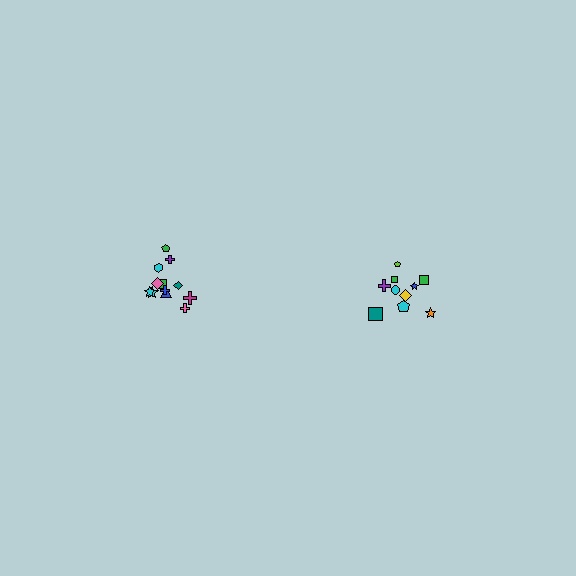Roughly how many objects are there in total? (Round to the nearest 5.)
Roughly 20 objects in total.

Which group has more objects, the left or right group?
The left group.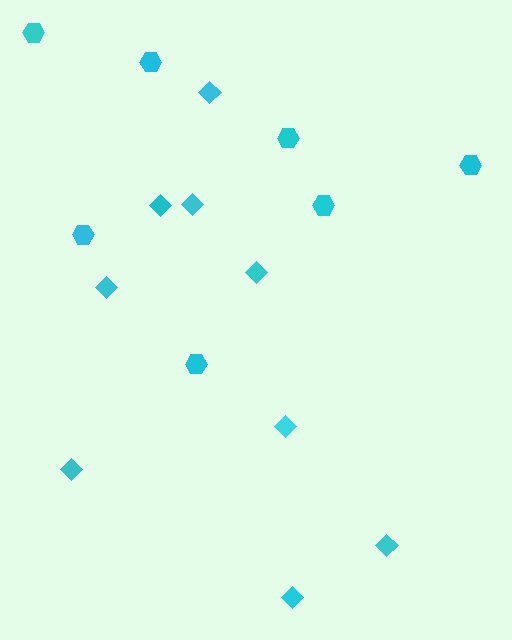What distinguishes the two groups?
There are 2 groups: one group of hexagons (7) and one group of diamonds (9).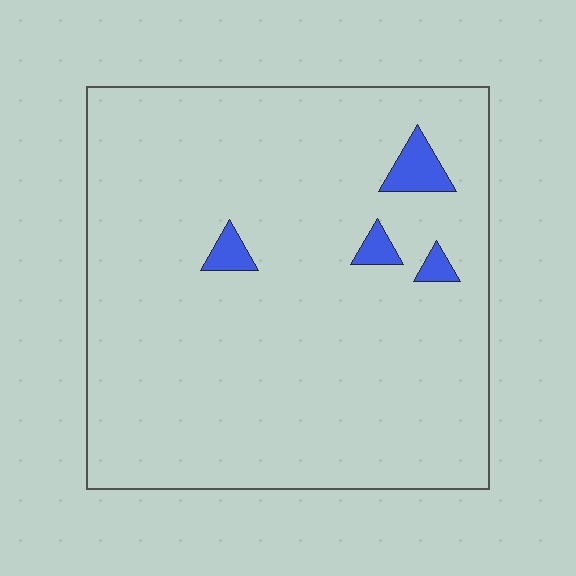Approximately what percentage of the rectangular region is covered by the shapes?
Approximately 5%.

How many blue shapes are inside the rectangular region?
4.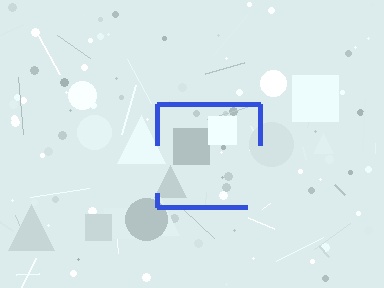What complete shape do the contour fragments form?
The contour fragments form a square.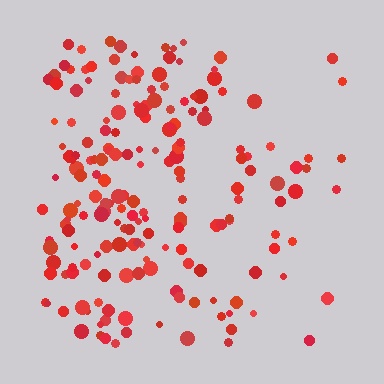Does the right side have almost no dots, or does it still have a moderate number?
Still a moderate number, just noticeably fewer than the left.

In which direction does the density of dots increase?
From right to left, with the left side densest.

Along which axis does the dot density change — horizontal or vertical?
Horizontal.